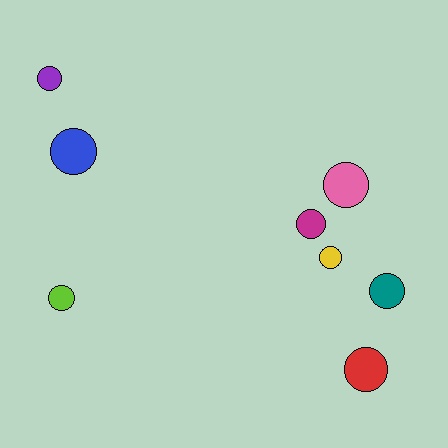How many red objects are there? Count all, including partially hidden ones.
There is 1 red object.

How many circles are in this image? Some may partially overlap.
There are 8 circles.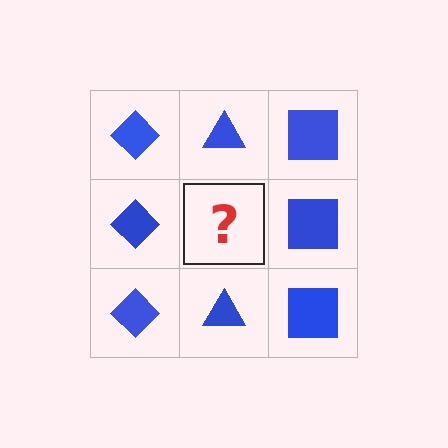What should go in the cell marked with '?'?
The missing cell should contain a blue triangle.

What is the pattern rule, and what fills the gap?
The rule is that each column has a consistent shape. The gap should be filled with a blue triangle.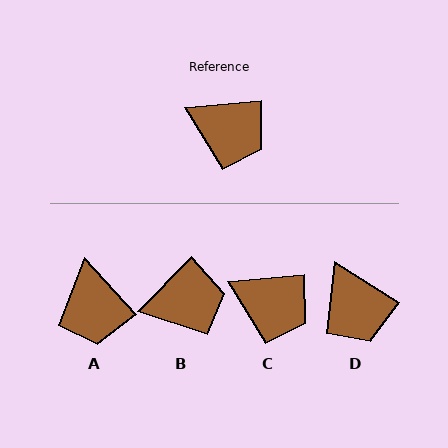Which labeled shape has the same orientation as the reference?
C.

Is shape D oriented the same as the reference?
No, it is off by about 37 degrees.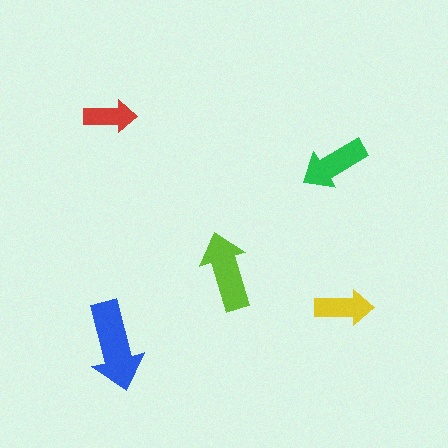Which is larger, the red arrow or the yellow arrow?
The yellow one.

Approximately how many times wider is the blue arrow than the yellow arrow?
About 1.5 times wider.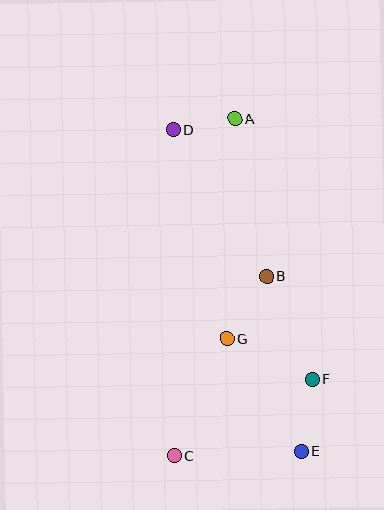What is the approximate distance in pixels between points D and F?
The distance between D and F is approximately 286 pixels.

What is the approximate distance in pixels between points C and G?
The distance between C and G is approximately 128 pixels.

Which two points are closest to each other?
Points A and D are closest to each other.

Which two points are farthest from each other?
Points D and E are farthest from each other.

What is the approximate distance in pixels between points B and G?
The distance between B and G is approximately 74 pixels.